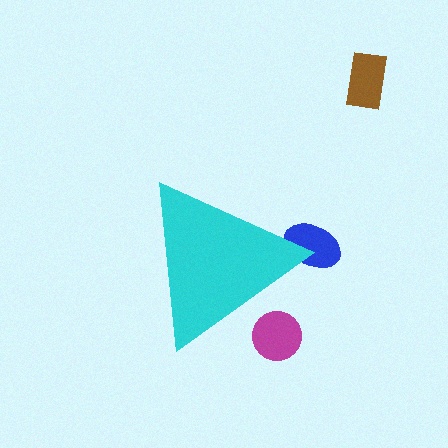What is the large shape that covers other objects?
A cyan triangle.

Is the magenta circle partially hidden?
Yes, the magenta circle is partially hidden behind the cyan triangle.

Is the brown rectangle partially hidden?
No, the brown rectangle is fully visible.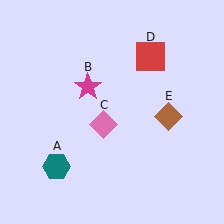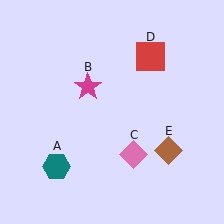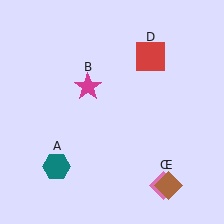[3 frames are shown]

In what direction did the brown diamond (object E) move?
The brown diamond (object E) moved down.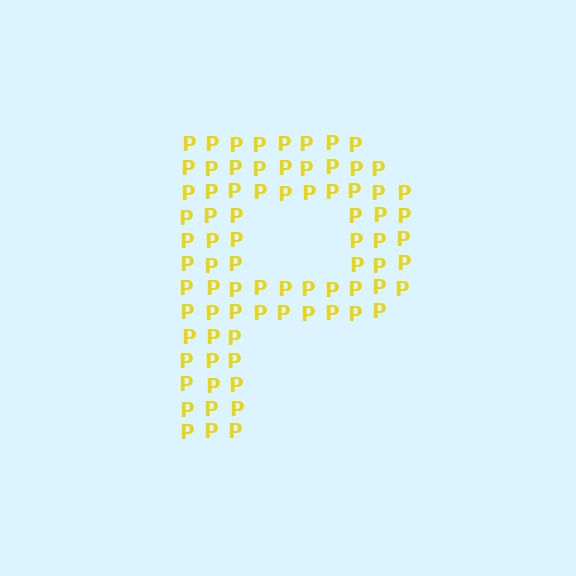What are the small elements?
The small elements are letter P's.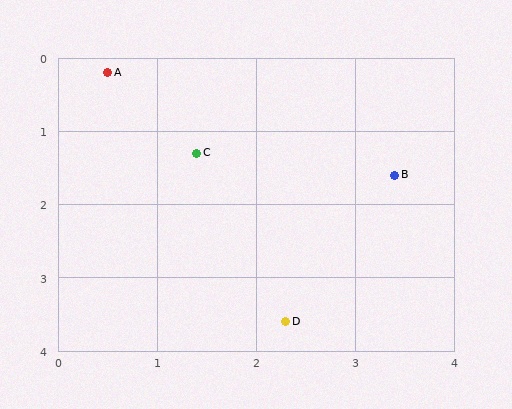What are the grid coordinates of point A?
Point A is at approximately (0.5, 0.2).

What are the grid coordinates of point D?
Point D is at approximately (2.3, 3.6).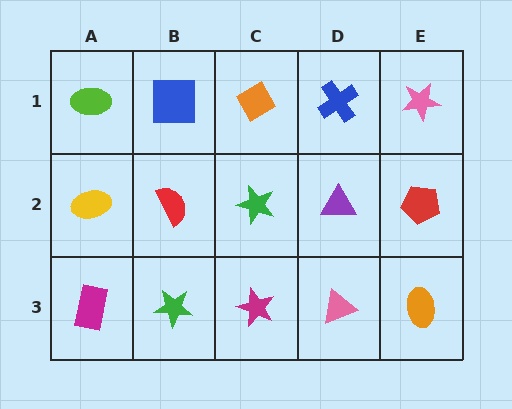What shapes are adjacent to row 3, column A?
A yellow ellipse (row 2, column A), a green star (row 3, column B).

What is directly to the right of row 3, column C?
A pink triangle.